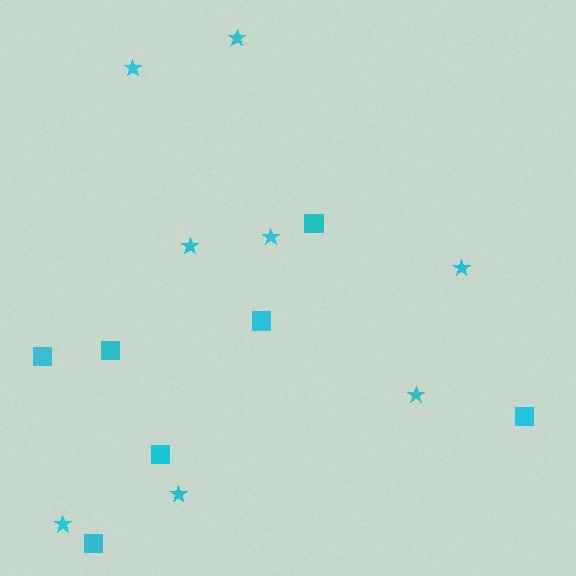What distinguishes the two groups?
There are 2 groups: one group of squares (7) and one group of stars (8).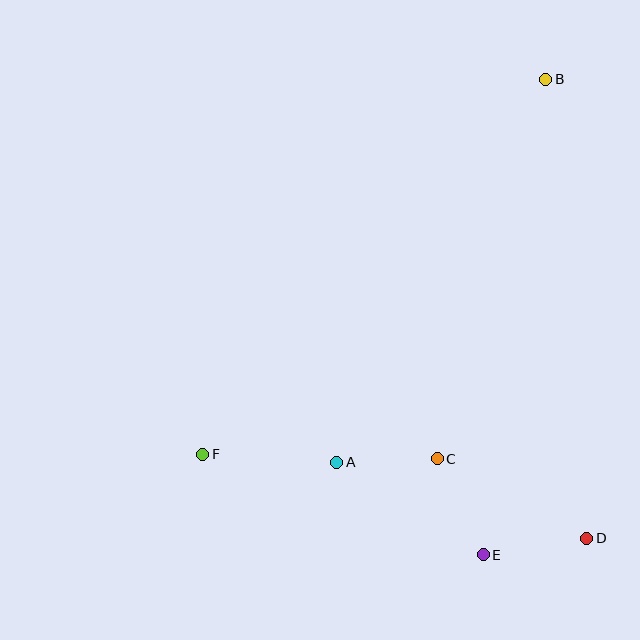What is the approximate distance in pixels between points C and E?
The distance between C and E is approximately 106 pixels.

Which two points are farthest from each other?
Points B and F are farthest from each other.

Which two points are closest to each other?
Points A and C are closest to each other.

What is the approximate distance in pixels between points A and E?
The distance between A and E is approximately 173 pixels.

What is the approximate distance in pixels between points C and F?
The distance between C and F is approximately 235 pixels.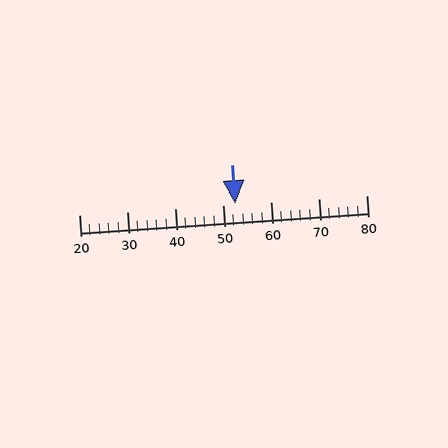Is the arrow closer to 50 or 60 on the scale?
The arrow is closer to 50.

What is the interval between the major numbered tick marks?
The major tick marks are spaced 10 units apart.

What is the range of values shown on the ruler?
The ruler shows values from 20 to 80.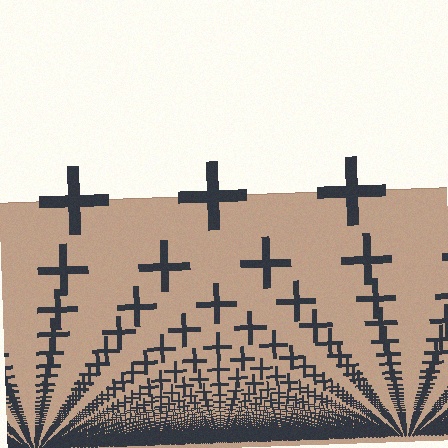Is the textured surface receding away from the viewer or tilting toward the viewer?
The surface appears to tilt toward the viewer. Texture elements get larger and sparser toward the top.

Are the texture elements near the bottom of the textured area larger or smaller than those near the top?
Smaller. The gradient is inverted — elements near the bottom are smaller and denser.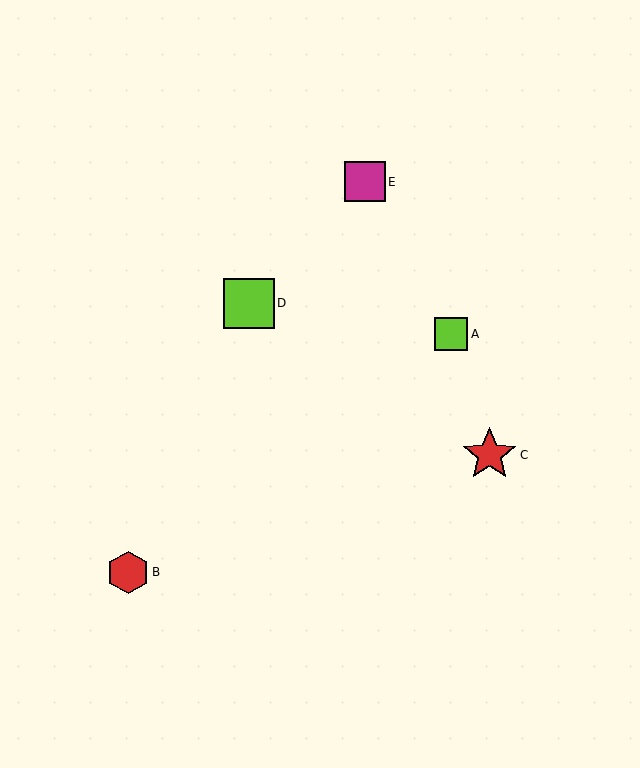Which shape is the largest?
The red star (labeled C) is the largest.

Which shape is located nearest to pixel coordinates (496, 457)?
The red star (labeled C) at (490, 455) is nearest to that location.